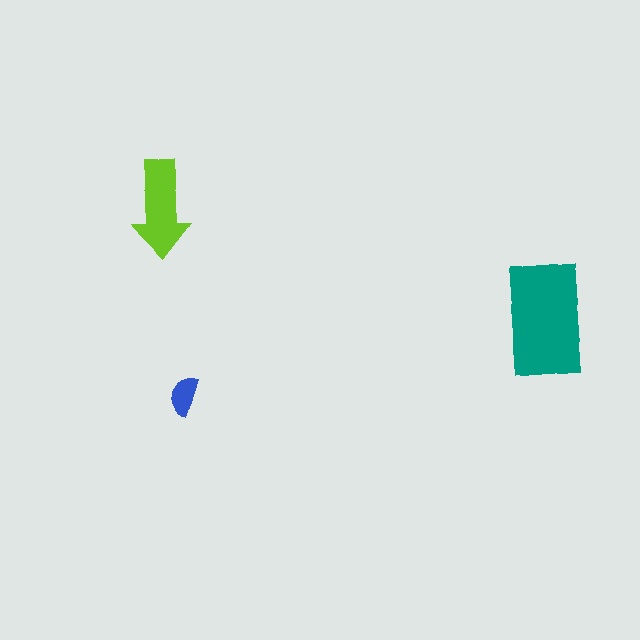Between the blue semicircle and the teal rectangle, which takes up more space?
The teal rectangle.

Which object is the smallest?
The blue semicircle.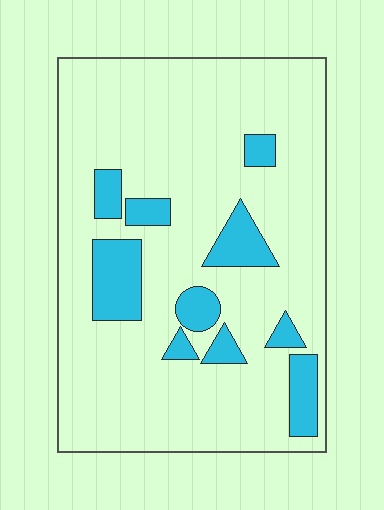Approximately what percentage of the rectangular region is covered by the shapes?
Approximately 15%.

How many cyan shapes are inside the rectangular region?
10.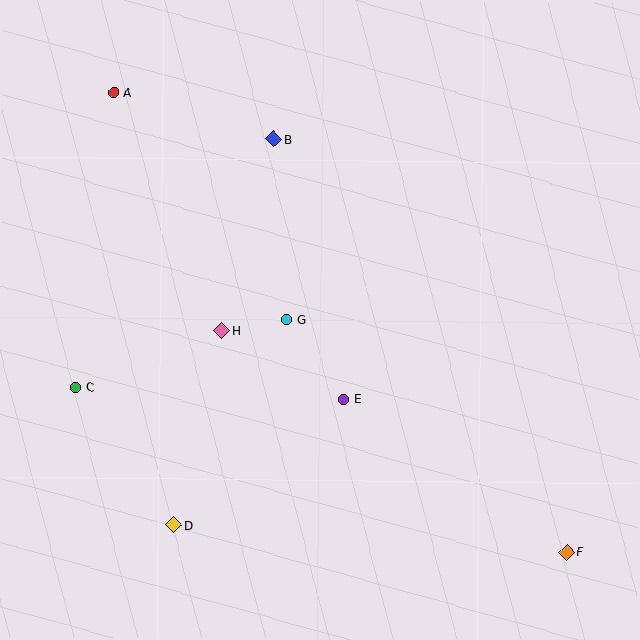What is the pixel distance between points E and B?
The distance between E and B is 269 pixels.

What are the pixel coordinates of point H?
Point H is at (222, 331).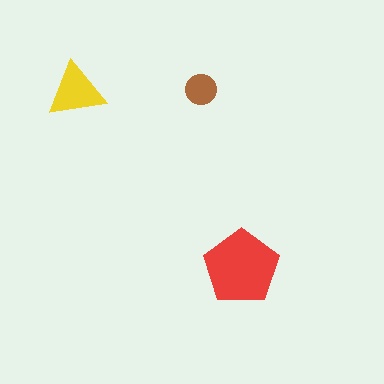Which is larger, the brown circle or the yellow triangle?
The yellow triangle.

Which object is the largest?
The red pentagon.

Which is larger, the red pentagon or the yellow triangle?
The red pentagon.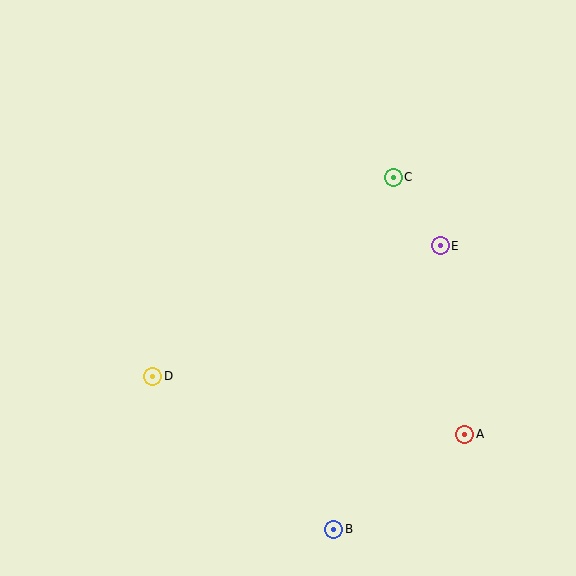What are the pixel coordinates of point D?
Point D is at (153, 376).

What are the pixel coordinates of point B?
Point B is at (334, 529).